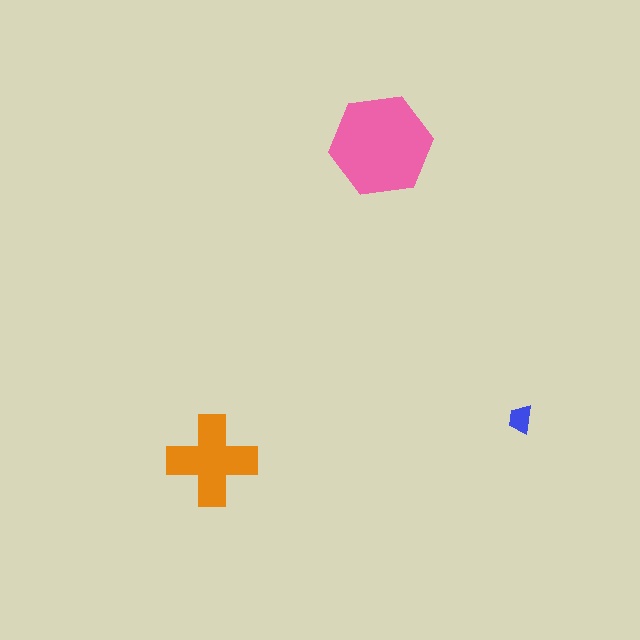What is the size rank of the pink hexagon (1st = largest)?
1st.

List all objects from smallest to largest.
The blue trapezoid, the orange cross, the pink hexagon.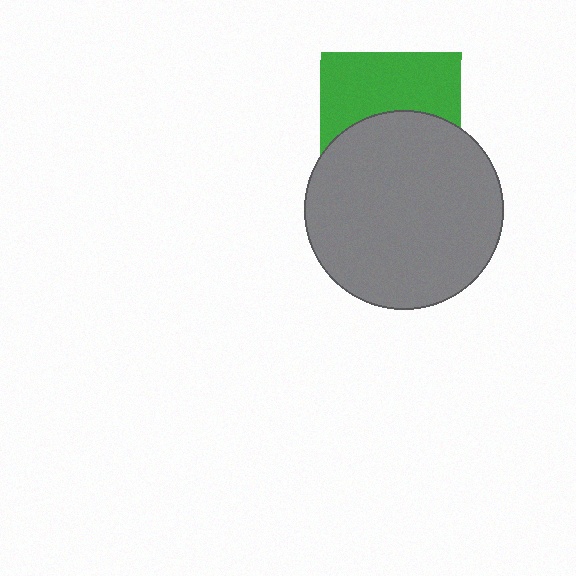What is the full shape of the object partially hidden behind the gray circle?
The partially hidden object is a green square.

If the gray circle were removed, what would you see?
You would see the complete green square.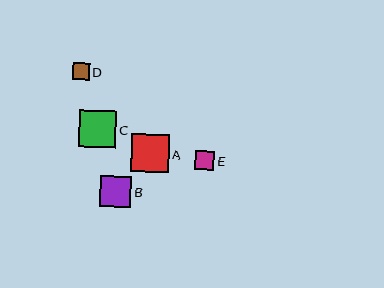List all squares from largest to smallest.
From largest to smallest: A, C, B, E, D.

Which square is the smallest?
Square D is the smallest with a size of approximately 17 pixels.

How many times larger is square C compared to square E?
Square C is approximately 1.9 times the size of square E.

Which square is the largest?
Square A is the largest with a size of approximately 38 pixels.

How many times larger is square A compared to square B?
Square A is approximately 1.2 times the size of square B.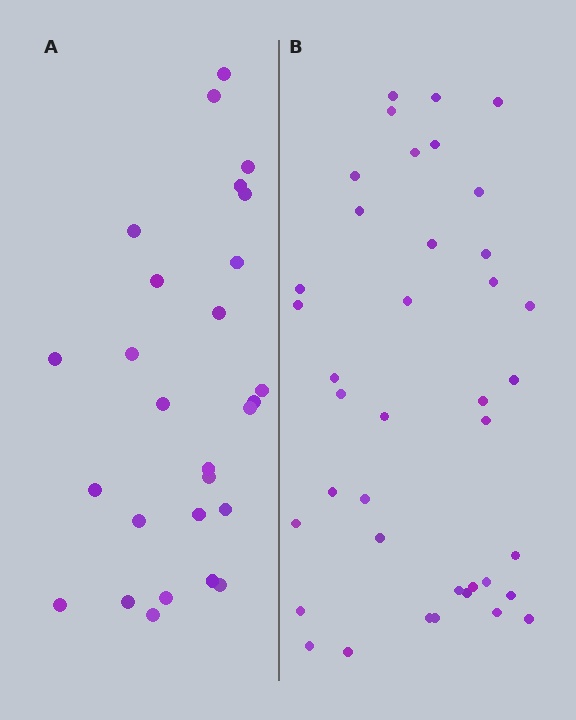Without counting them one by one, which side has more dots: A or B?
Region B (the right region) has more dots.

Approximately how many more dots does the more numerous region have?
Region B has roughly 12 or so more dots than region A.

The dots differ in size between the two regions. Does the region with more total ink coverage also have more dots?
No. Region A has more total ink coverage because its dots are larger, but region B actually contains more individual dots. Total area can be misleading — the number of items is what matters here.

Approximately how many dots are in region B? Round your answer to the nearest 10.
About 40 dots. (The exact count is 39, which rounds to 40.)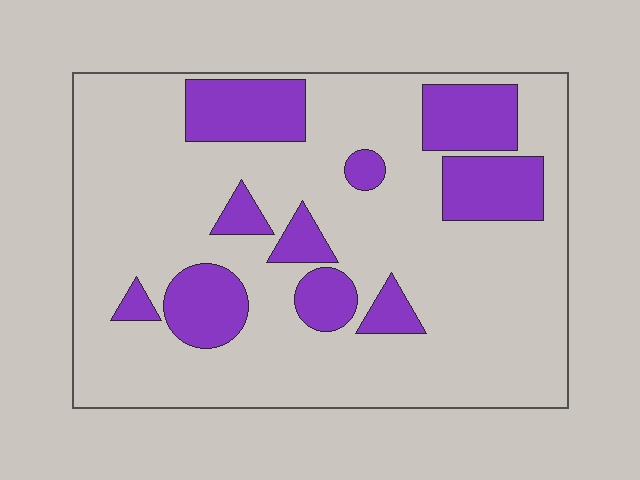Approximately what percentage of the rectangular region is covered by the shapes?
Approximately 25%.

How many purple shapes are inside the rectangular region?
10.